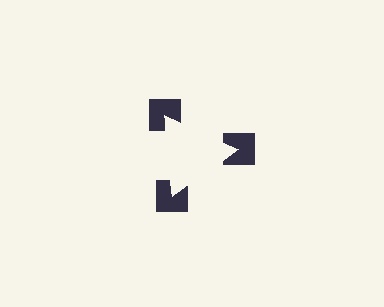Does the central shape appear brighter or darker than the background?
It typically appears slightly brighter than the background, even though no actual brightness change is drawn.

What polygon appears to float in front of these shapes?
An illusory triangle — its edges are inferred from the aligned wedge cuts in the notched squares, not physically drawn.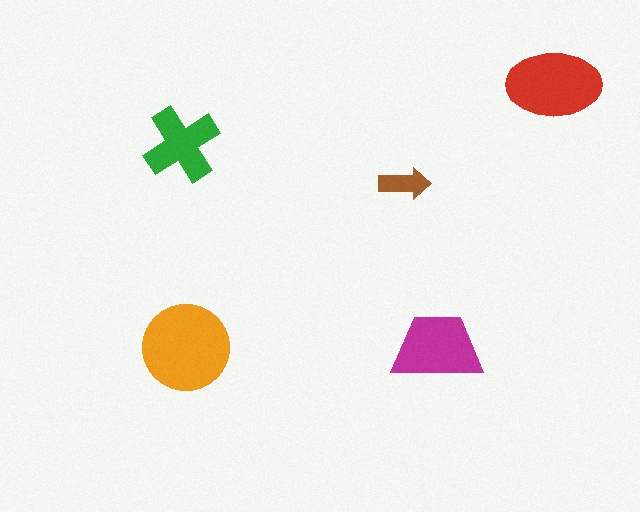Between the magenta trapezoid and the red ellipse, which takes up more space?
The red ellipse.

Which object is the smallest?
The brown arrow.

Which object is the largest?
The orange circle.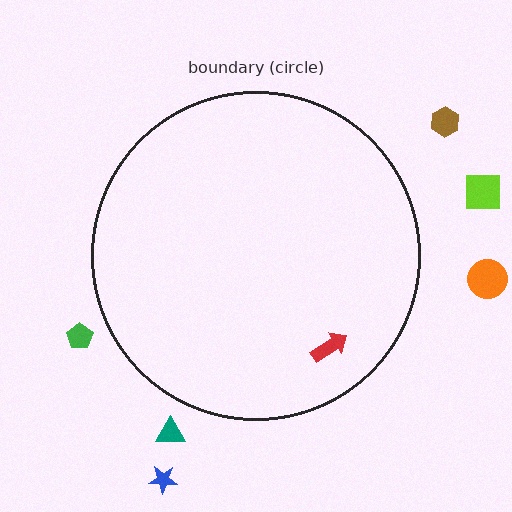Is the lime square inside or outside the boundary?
Outside.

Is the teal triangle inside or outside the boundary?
Outside.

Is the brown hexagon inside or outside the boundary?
Outside.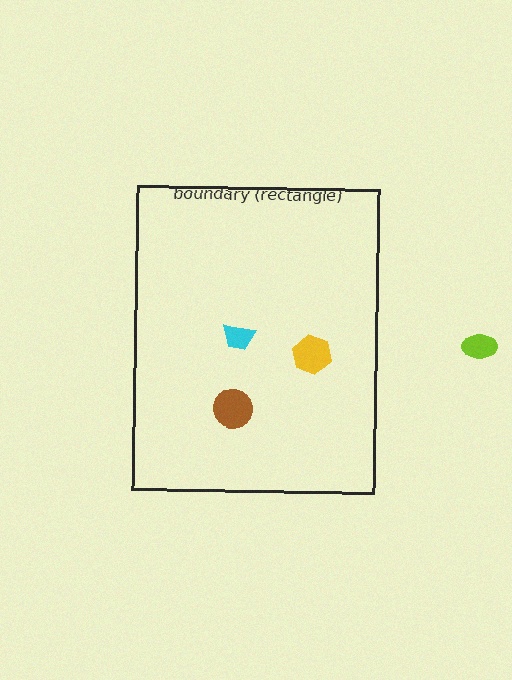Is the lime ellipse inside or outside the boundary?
Outside.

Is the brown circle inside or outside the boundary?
Inside.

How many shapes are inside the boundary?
3 inside, 1 outside.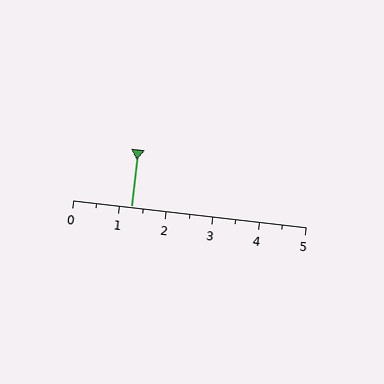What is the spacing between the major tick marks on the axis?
The major ticks are spaced 1 apart.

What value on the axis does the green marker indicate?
The marker indicates approximately 1.2.